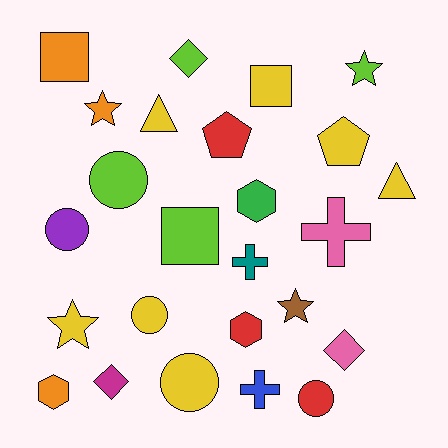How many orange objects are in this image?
There are 3 orange objects.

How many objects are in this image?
There are 25 objects.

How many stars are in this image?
There are 4 stars.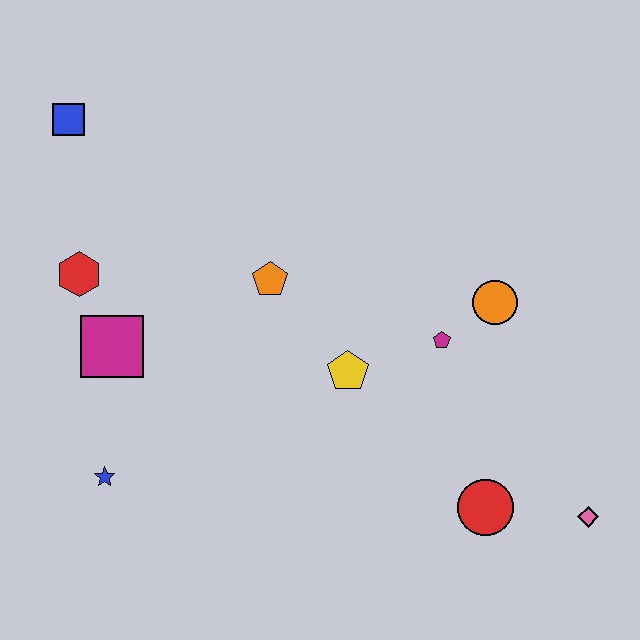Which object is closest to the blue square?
The red hexagon is closest to the blue square.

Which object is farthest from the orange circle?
The blue square is farthest from the orange circle.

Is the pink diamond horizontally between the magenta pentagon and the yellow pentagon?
No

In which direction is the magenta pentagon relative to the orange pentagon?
The magenta pentagon is to the right of the orange pentagon.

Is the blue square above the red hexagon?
Yes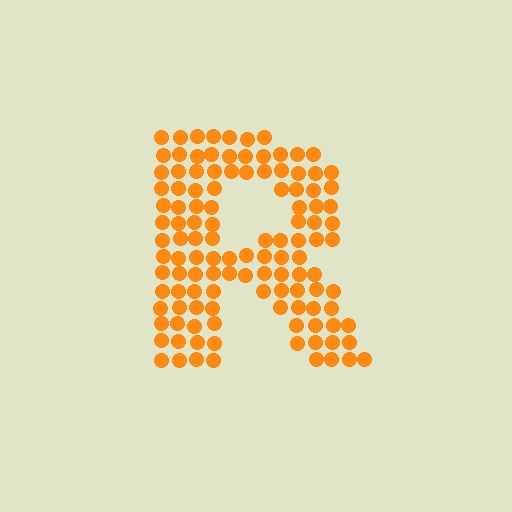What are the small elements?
The small elements are circles.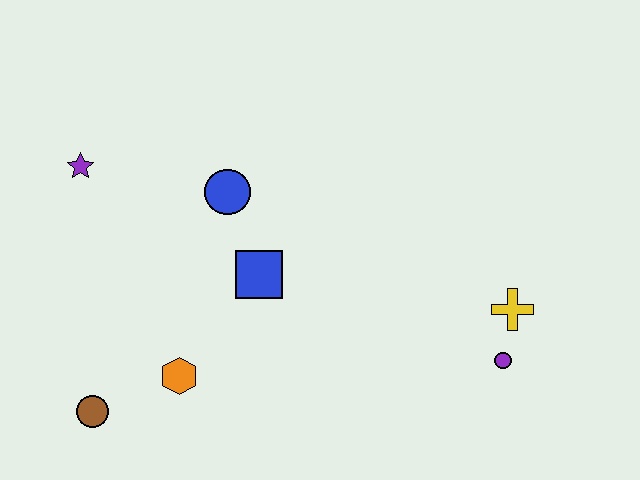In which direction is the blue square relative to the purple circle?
The blue square is to the left of the purple circle.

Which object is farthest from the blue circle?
The purple circle is farthest from the blue circle.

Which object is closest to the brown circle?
The orange hexagon is closest to the brown circle.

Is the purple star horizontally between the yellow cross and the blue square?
No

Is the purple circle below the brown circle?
No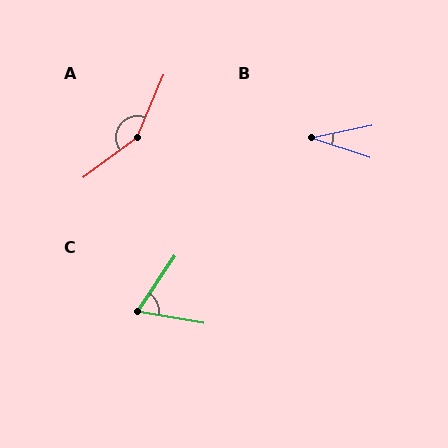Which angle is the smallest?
B, at approximately 30 degrees.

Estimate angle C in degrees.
Approximately 66 degrees.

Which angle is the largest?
A, at approximately 150 degrees.